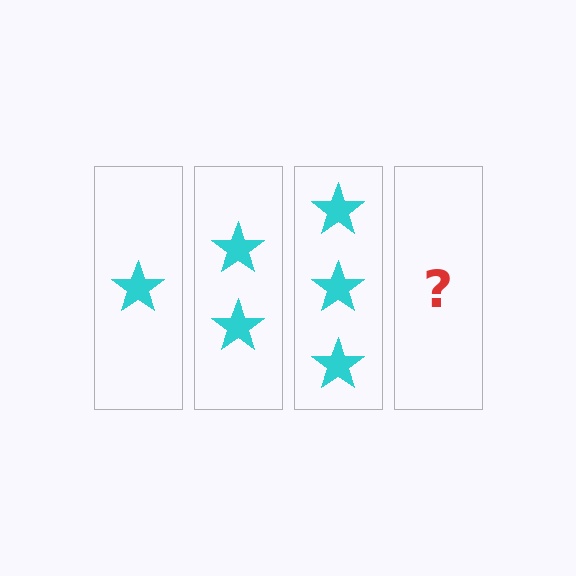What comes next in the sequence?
The next element should be 4 stars.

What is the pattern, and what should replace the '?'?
The pattern is that each step adds one more star. The '?' should be 4 stars.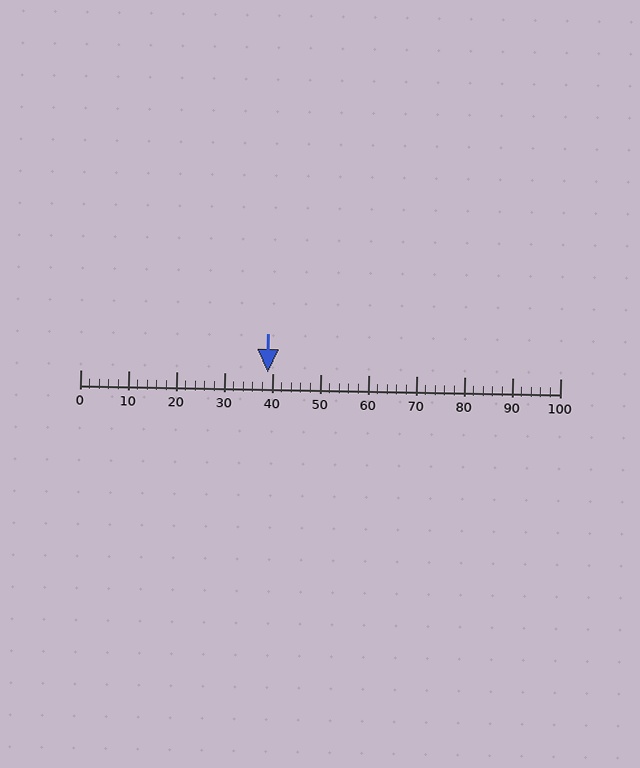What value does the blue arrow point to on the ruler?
The blue arrow points to approximately 39.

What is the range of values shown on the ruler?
The ruler shows values from 0 to 100.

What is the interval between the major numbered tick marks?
The major tick marks are spaced 10 units apart.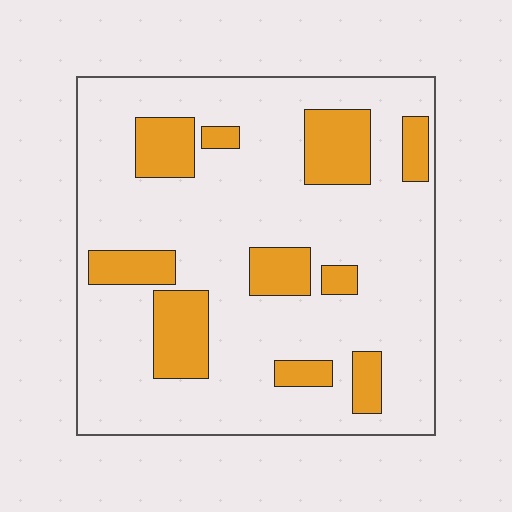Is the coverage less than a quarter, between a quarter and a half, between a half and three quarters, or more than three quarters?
Less than a quarter.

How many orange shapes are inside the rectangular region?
10.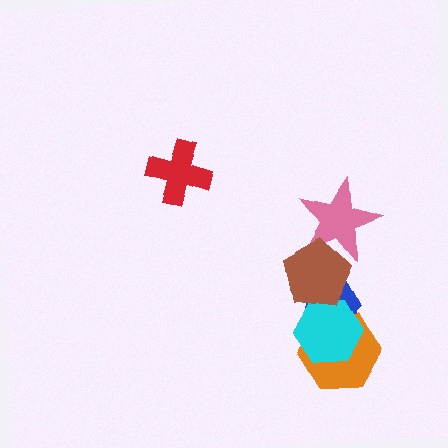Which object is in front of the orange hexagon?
The cyan hexagon is in front of the orange hexagon.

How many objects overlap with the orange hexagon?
2 objects overlap with the orange hexagon.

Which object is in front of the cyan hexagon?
The brown pentagon is in front of the cyan hexagon.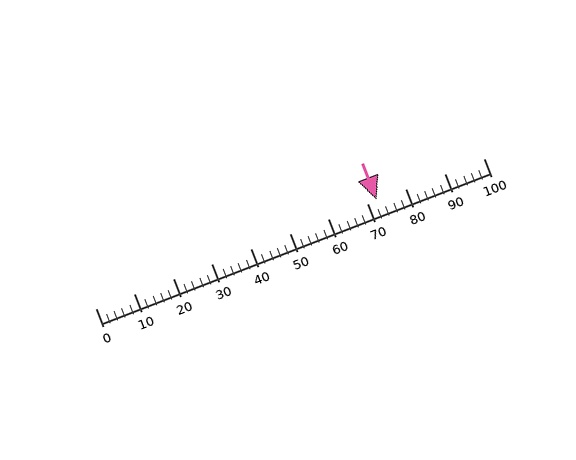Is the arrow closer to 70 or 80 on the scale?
The arrow is closer to 70.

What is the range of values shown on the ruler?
The ruler shows values from 0 to 100.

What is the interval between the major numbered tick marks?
The major tick marks are spaced 10 units apart.